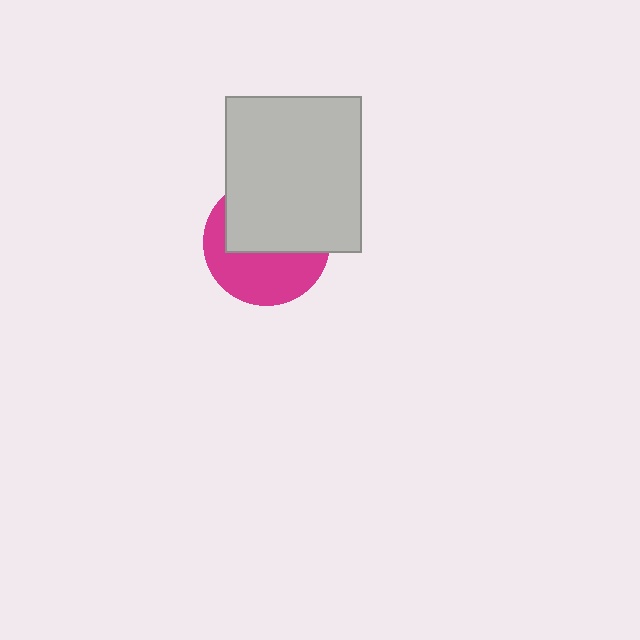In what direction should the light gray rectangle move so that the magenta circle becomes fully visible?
The light gray rectangle should move up. That is the shortest direction to clear the overlap and leave the magenta circle fully visible.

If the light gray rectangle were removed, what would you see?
You would see the complete magenta circle.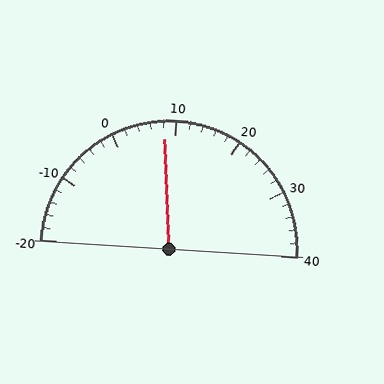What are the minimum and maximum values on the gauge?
The gauge ranges from -20 to 40.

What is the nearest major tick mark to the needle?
The nearest major tick mark is 10.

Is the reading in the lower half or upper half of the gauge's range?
The reading is in the lower half of the range (-20 to 40).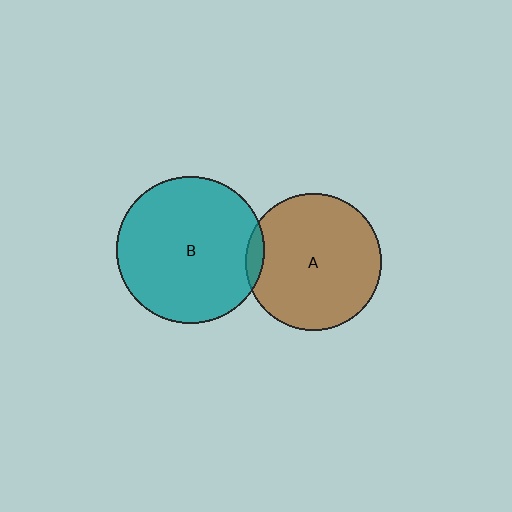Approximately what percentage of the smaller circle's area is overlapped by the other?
Approximately 5%.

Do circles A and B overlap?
Yes.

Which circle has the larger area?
Circle B (teal).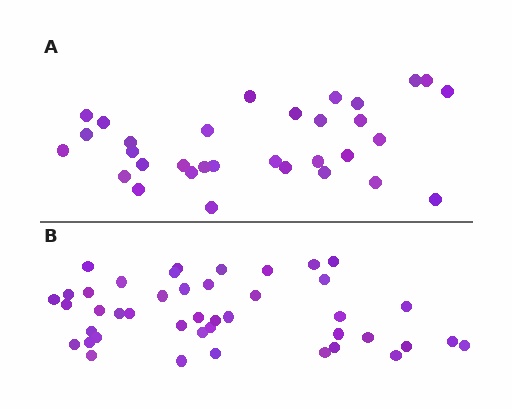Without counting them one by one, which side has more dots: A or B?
Region B (the bottom region) has more dots.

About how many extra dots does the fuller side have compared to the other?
Region B has roughly 12 or so more dots than region A.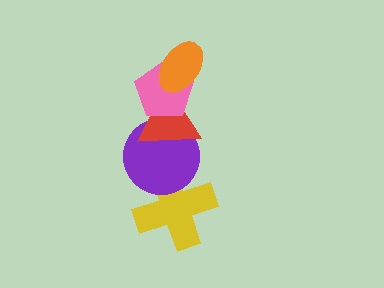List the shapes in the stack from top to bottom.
From top to bottom: the orange ellipse, the pink pentagon, the red triangle, the purple circle, the yellow cross.